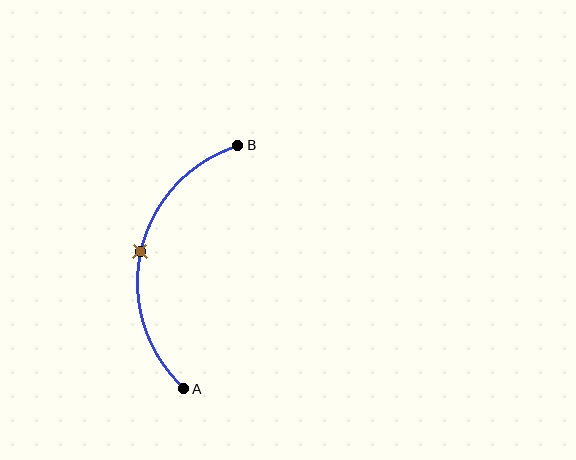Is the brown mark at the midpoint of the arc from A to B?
Yes. The brown mark lies on the arc at equal arc-length from both A and B — it is the arc midpoint.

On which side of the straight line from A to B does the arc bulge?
The arc bulges to the left of the straight line connecting A and B.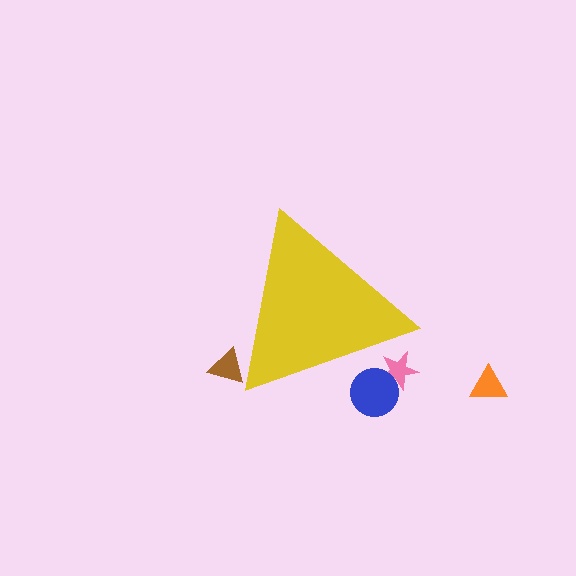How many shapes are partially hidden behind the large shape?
3 shapes are partially hidden.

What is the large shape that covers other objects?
A yellow triangle.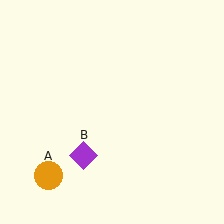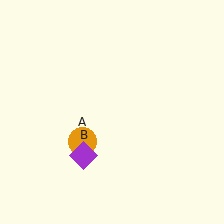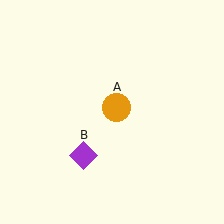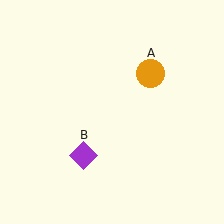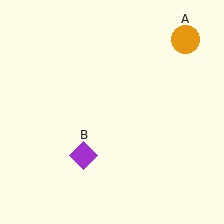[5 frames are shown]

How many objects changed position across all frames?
1 object changed position: orange circle (object A).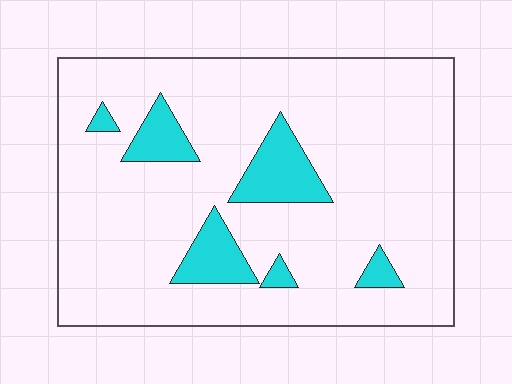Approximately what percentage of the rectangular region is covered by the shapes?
Approximately 15%.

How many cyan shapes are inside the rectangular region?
6.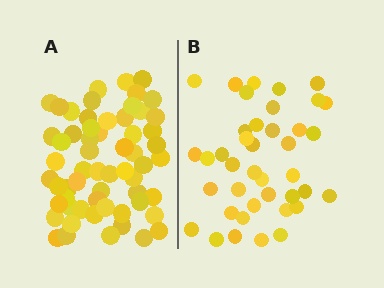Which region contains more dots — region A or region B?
Region A (the left region) has more dots.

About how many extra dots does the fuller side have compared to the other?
Region A has approximately 20 more dots than region B.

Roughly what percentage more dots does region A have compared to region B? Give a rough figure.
About 50% more.